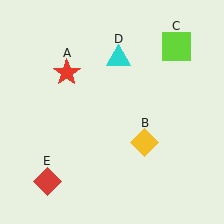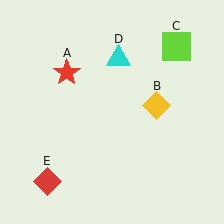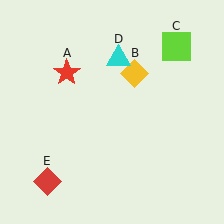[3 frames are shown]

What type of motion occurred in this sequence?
The yellow diamond (object B) rotated counterclockwise around the center of the scene.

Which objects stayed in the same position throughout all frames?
Red star (object A) and lime square (object C) and cyan triangle (object D) and red diamond (object E) remained stationary.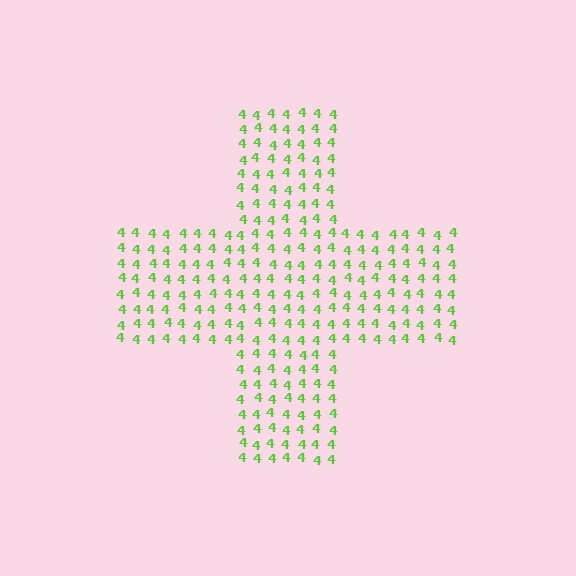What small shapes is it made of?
It is made of small digit 4's.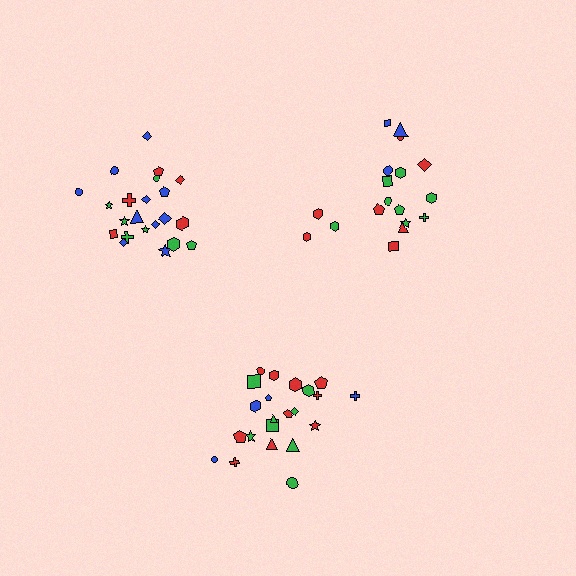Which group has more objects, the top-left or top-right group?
The top-left group.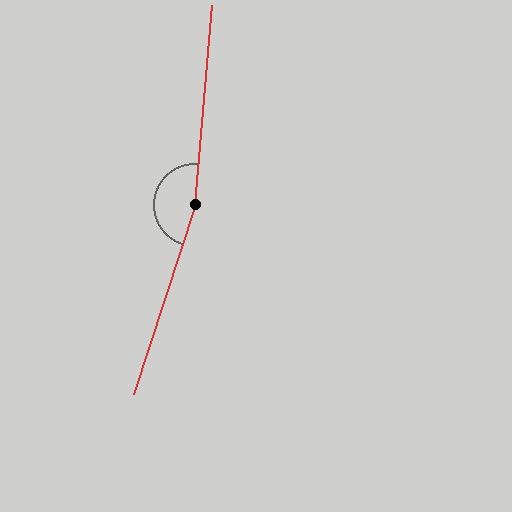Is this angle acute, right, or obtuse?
It is obtuse.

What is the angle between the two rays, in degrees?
Approximately 167 degrees.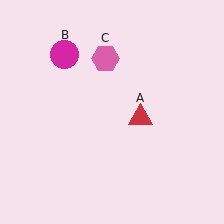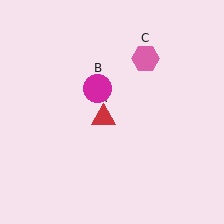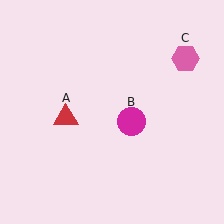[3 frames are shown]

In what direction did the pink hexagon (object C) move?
The pink hexagon (object C) moved right.